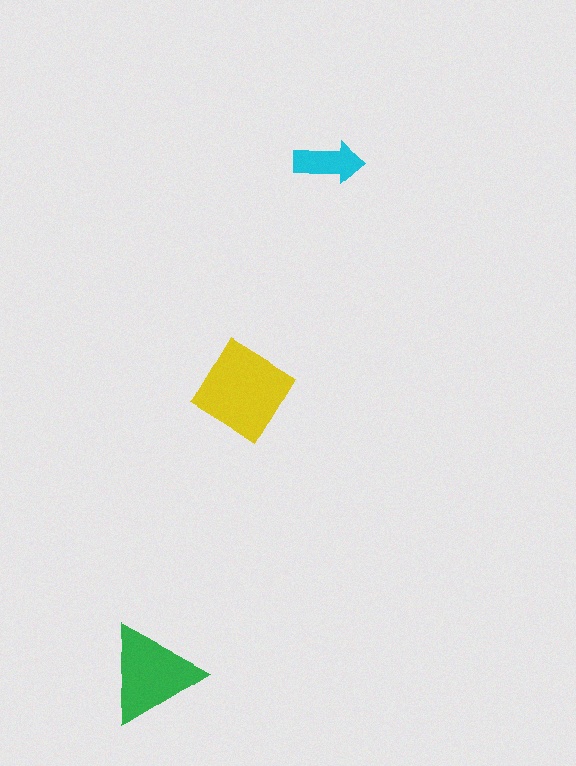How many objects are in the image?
There are 3 objects in the image.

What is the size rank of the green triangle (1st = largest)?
2nd.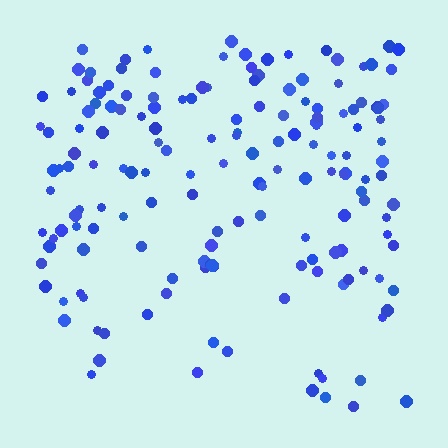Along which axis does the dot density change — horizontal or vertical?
Vertical.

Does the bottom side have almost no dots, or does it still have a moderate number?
Still a moderate number, just noticeably fewer than the top.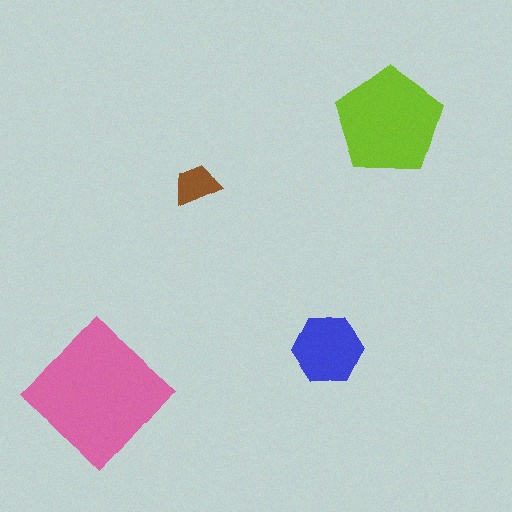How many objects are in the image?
There are 4 objects in the image.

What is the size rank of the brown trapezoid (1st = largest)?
4th.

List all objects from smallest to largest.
The brown trapezoid, the blue hexagon, the lime pentagon, the pink diamond.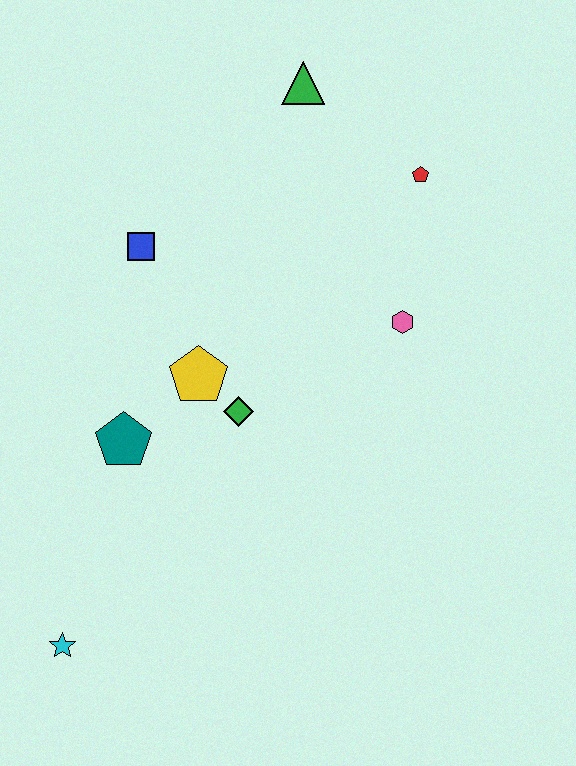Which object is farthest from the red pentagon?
The cyan star is farthest from the red pentagon.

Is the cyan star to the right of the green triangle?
No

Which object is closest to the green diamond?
The yellow pentagon is closest to the green diamond.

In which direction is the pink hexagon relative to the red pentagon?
The pink hexagon is below the red pentagon.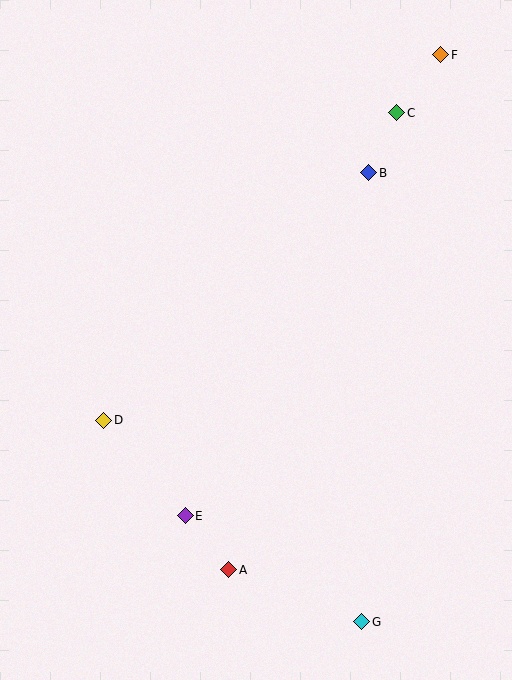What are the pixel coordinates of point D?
Point D is at (104, 420).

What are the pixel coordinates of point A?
Point A is at (229, 570).